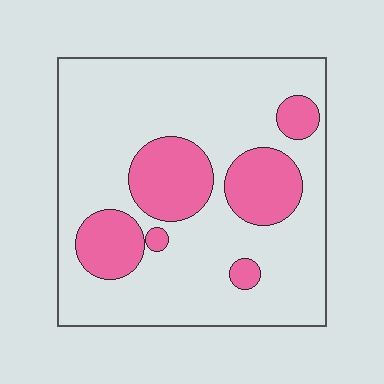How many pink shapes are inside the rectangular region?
6.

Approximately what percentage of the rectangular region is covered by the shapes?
Approximately 25%.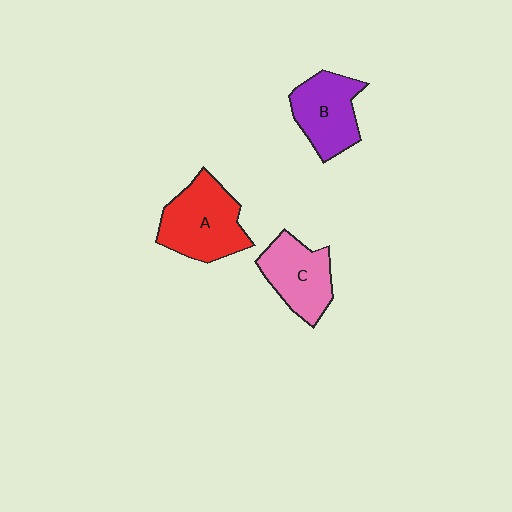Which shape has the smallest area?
Shape C (pink).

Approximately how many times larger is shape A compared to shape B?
Approximately 1.2 times.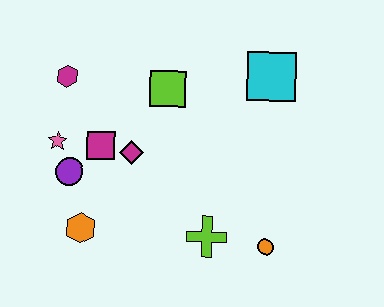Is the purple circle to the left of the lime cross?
Yes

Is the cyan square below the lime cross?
No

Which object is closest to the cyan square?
The lime square is closest to the cyan square.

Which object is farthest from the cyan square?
The orange hexagon is farthest from the cyan square.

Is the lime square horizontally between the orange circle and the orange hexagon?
Yes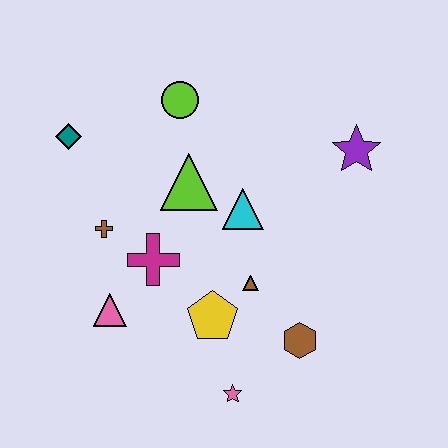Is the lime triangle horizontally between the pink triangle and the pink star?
Yes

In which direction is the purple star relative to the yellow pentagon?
The purple star is above the yellow pentagon.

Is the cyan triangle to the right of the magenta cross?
Yes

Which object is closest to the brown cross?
The magenta cross is closest to the brown cross.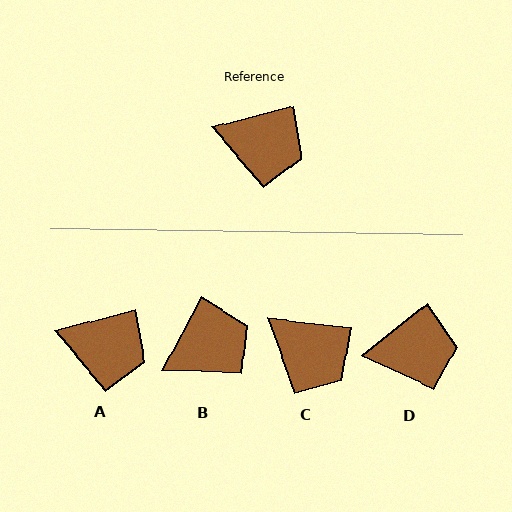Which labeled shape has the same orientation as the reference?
A.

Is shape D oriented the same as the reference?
No, it is off by about 24 degrees.